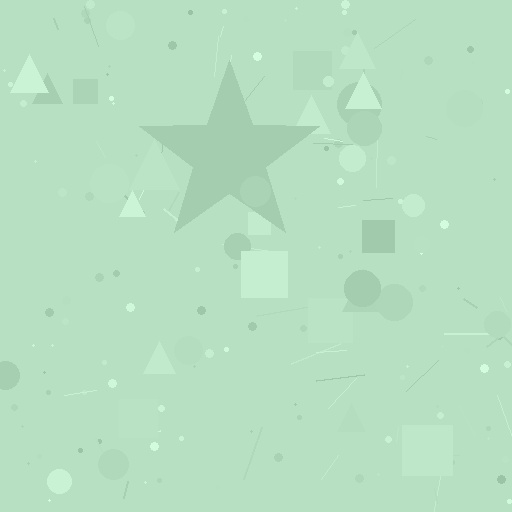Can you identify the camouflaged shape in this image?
The camouflaged shape is a star.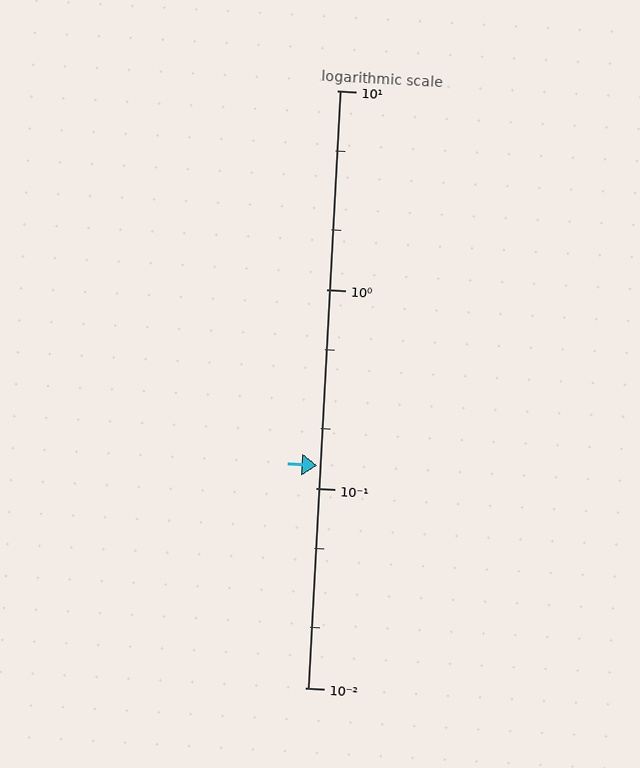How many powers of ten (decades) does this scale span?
The scale spans 3 decades, from 0.01 to 10.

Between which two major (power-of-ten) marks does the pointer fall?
The pointer is between 0.1 and 1.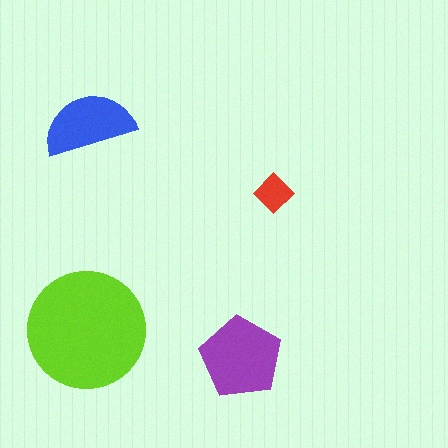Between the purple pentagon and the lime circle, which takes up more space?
The lime circle.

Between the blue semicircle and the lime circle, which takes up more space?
The lime circle.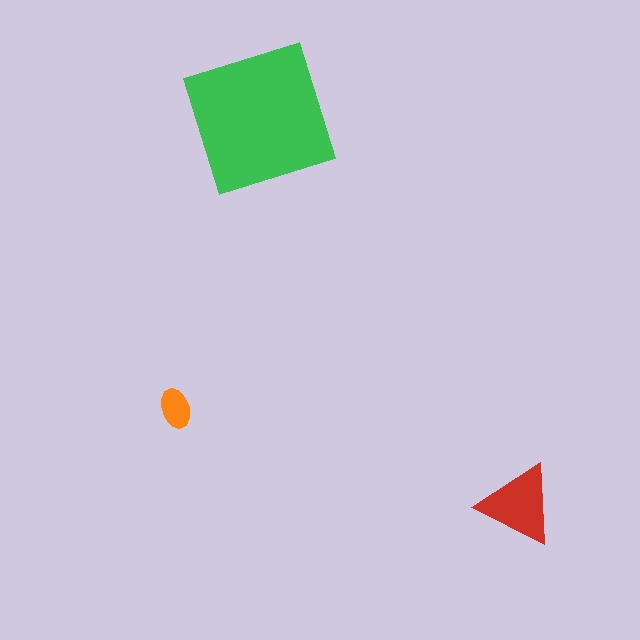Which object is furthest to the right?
The red triangle is rightmost.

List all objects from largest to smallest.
The green square, the red triangle, the orange ellipse.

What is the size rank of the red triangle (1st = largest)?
2nd.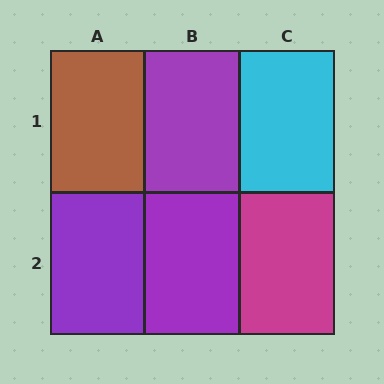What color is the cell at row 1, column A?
Brown.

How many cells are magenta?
1 cell is magenta.